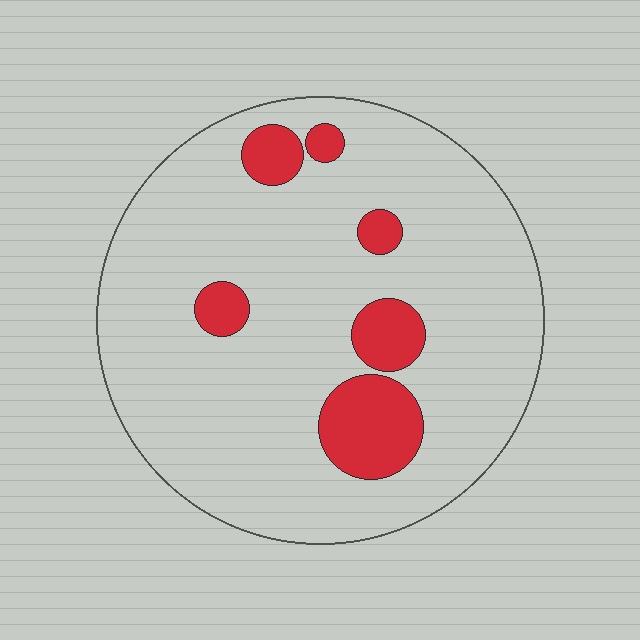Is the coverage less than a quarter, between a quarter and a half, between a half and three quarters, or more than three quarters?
Less than a quarter.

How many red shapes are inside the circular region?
6.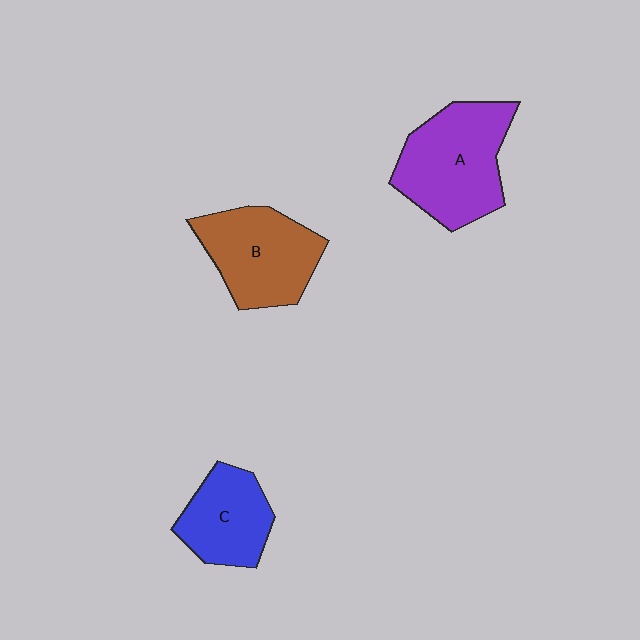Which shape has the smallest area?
Shape C (blue).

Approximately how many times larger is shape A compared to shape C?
Approximately 1.5 times.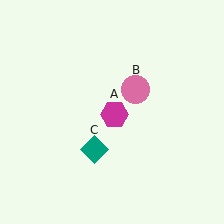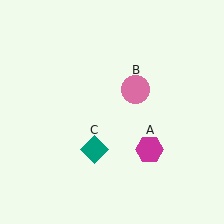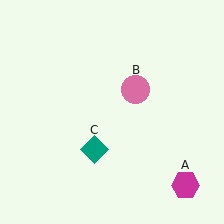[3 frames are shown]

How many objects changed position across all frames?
1 object changed position: magenta hexagon (object A).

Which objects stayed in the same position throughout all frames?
Pink circle (object B) and teal diamond (object C) remained stationary.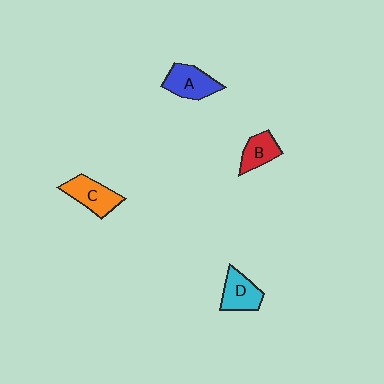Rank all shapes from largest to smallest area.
From largest to smallest: C (orange), A (blue), D (cyan), B (red).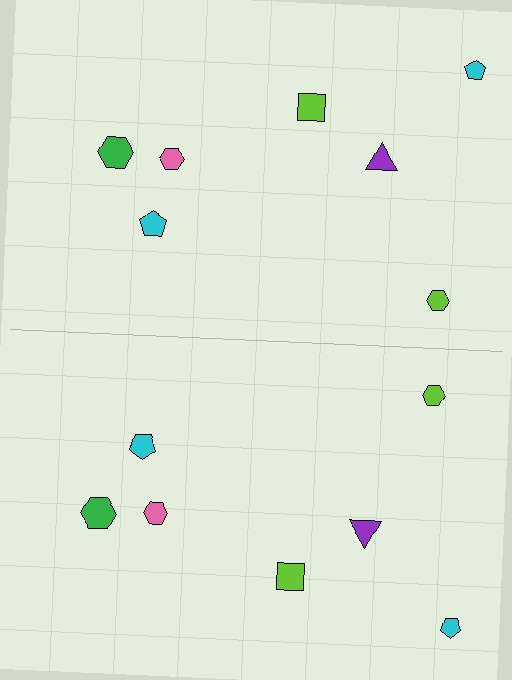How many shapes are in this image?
There are 14 shapes in this image.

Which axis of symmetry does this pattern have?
The pattern has a horizontal axis of symmetry running through the center of the image.